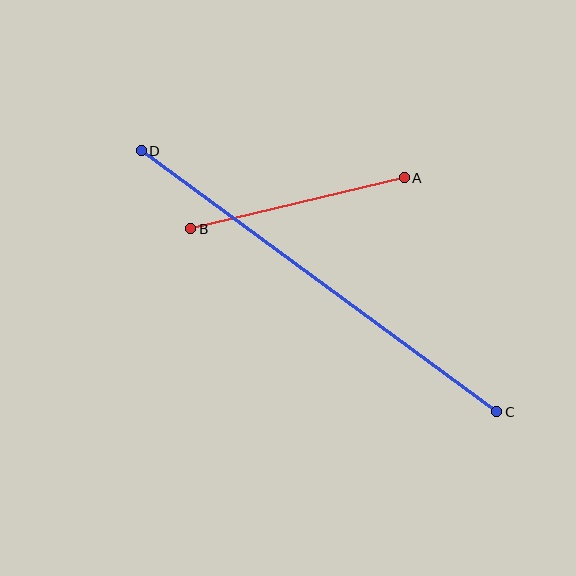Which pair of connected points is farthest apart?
Points C and D are farthest apart.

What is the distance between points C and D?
The distance is approximately 441 pixels.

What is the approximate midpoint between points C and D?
The midpoint is at approximately (319, 281) pixels.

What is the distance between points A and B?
The distance is approximately 219 pixels.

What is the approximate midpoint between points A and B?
The midpoint is at approximately (298, 203) pixels.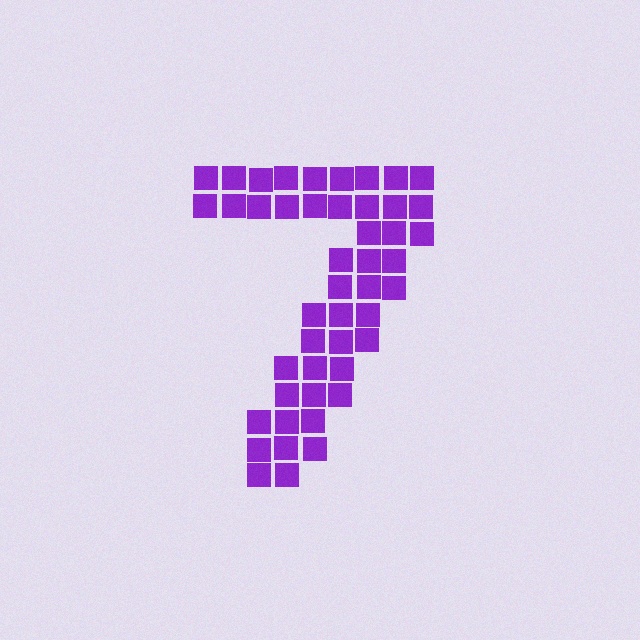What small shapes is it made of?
It is made of small squares.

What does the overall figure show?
The overall figure shows the digit 7.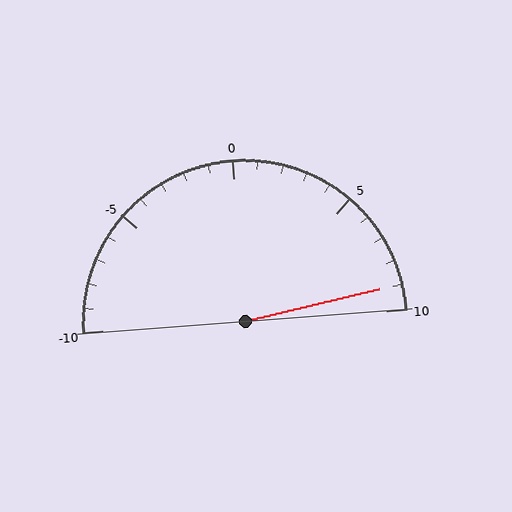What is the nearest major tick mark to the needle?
The nearest major tick mark is 10.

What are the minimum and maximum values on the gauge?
The gauge ranges from -10 to 10.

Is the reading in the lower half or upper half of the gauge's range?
The reading is in the upper half of the range (-10 to 10).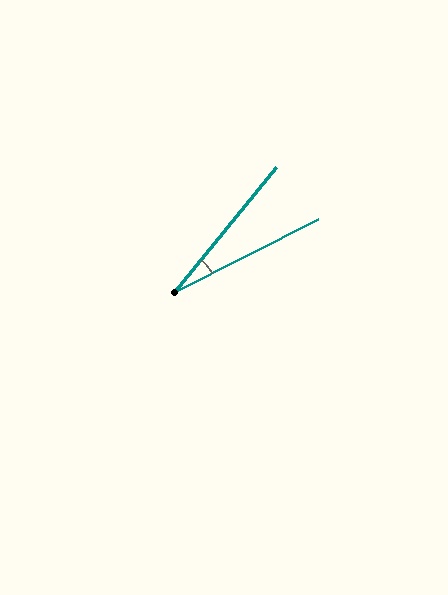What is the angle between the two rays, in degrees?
Approximately 24 degrees.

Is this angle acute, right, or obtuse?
It is acute.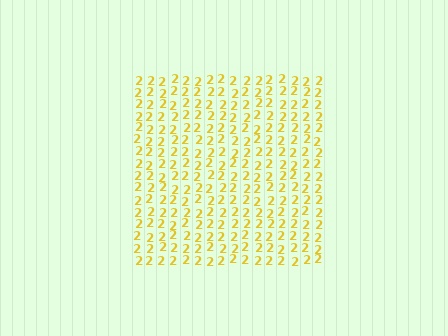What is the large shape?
The large shape is a square.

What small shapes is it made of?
It is made of small digit 2's.